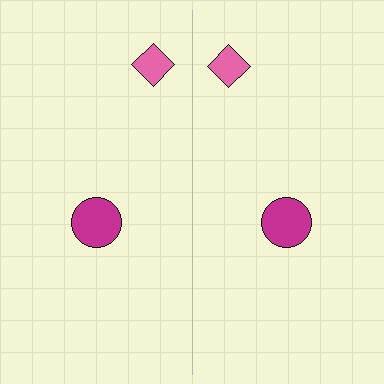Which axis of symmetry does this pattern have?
The pattern has a vertical axis of symmetry running through the center of the image.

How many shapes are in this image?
There are 4 shapes in this image.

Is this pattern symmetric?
Yes, this pattern has bilateral (reflection) symmetry.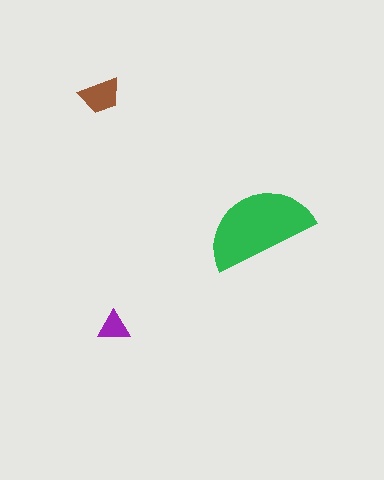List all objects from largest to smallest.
The green semicircle, the brown trapezoid, the purple triangle.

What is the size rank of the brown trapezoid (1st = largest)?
2nd.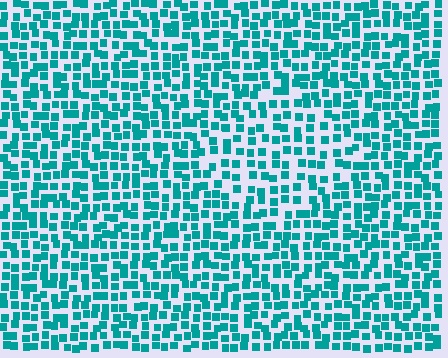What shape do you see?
I see a diamond.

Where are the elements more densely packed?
The elements are more densely packed outside the diamond boundary.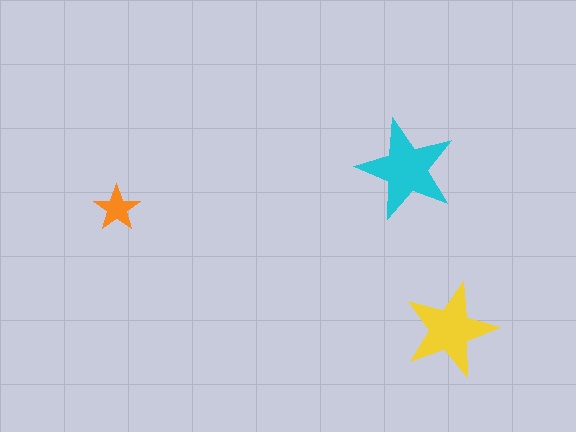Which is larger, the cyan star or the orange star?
The cyan one.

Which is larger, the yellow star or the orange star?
The yellow one.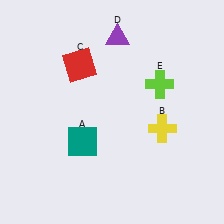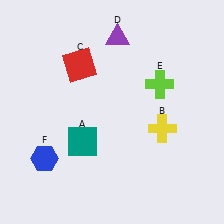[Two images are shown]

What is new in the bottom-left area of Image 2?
A blue hexagon (F) was added in the bottom-left area of Image 2.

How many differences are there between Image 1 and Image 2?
There is 1 difference between the two images.